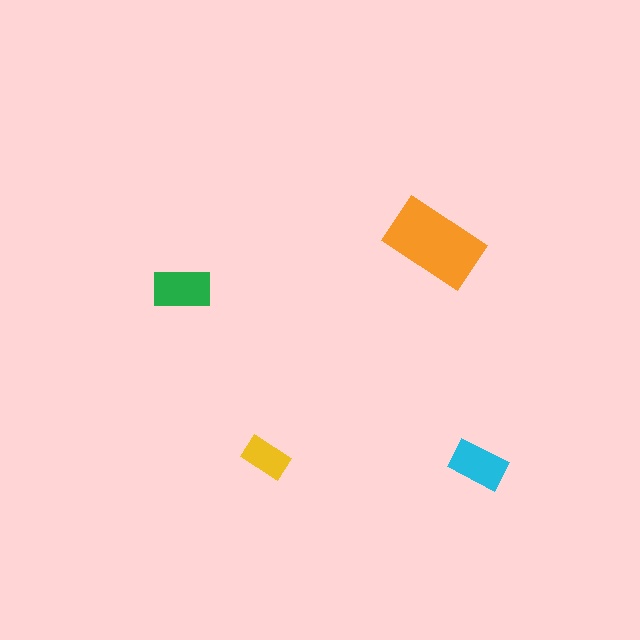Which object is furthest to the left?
The green rectangle is leftmost.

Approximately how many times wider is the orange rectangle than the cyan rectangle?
About 1.5 times wider.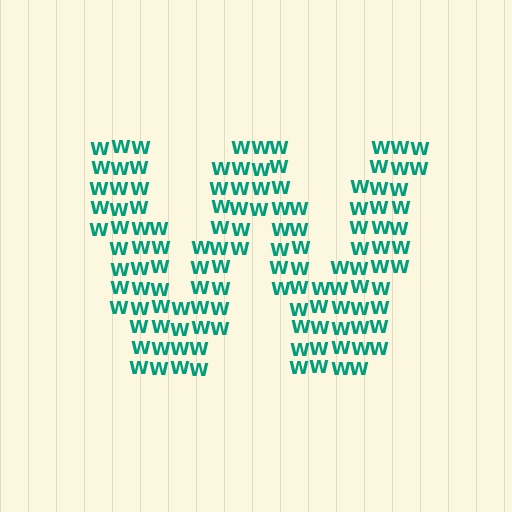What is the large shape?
The large shape is the letter W.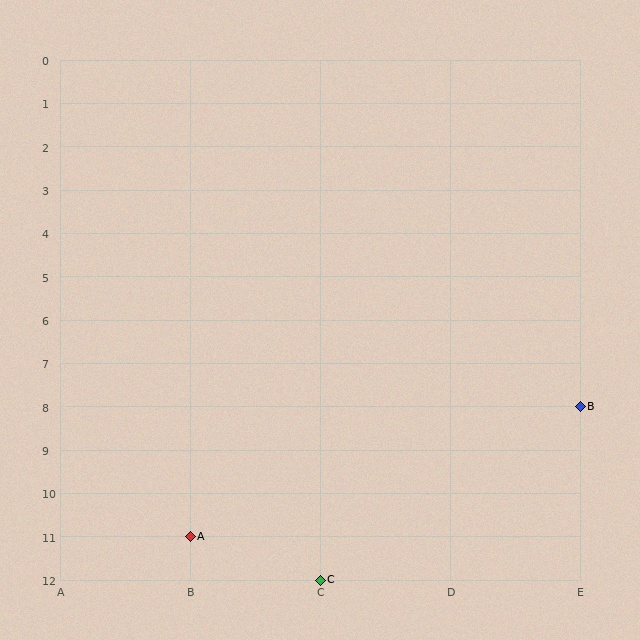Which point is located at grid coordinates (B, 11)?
Point A is at (B, 11).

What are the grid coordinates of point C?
Point C is at grid coordinates (C, 12).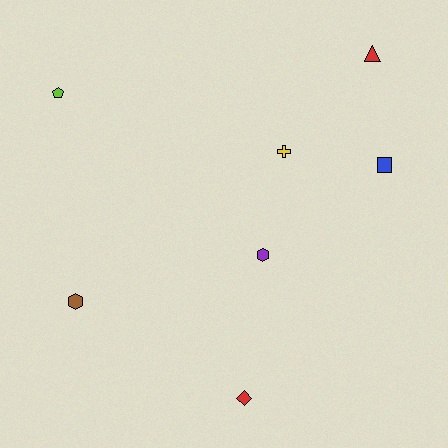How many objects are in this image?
There are 7 objects.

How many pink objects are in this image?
There are no pink objects.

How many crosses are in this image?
There is 1 cross.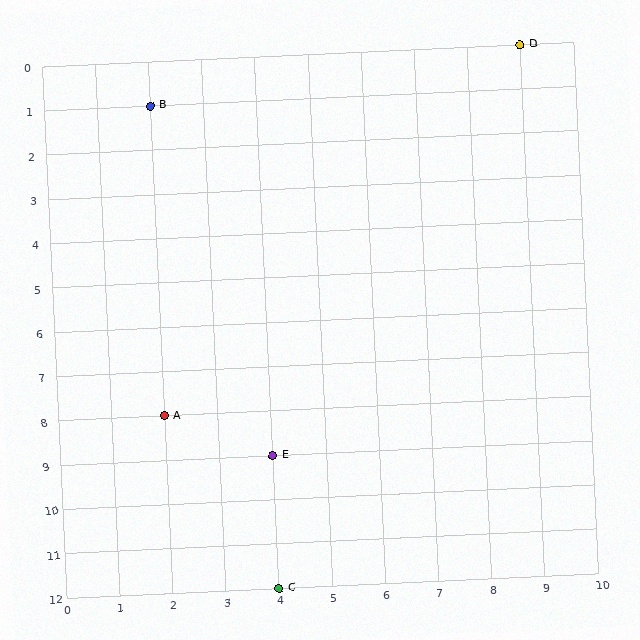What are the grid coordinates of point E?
Point E is at grid coordinates (4, 9).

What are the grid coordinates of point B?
Point B is at grid coordinates (2, 1).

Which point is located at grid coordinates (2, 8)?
Point A is at (2, 8).